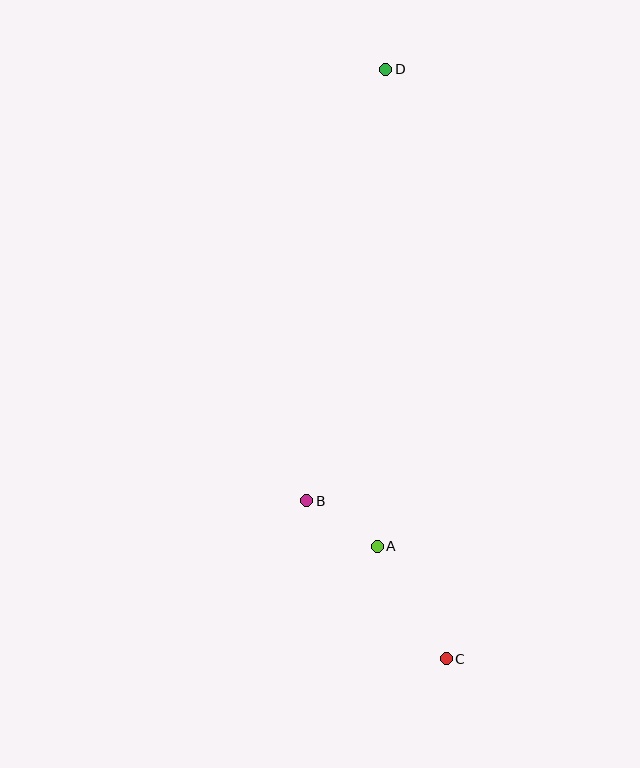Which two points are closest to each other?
Points A and B are closest to each other.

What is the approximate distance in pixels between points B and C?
The distance between B and C is approximately 211 pixels.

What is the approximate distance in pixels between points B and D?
The distance between B and D is approximately 439 pixels.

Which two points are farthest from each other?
Points C and D are farthest from each other.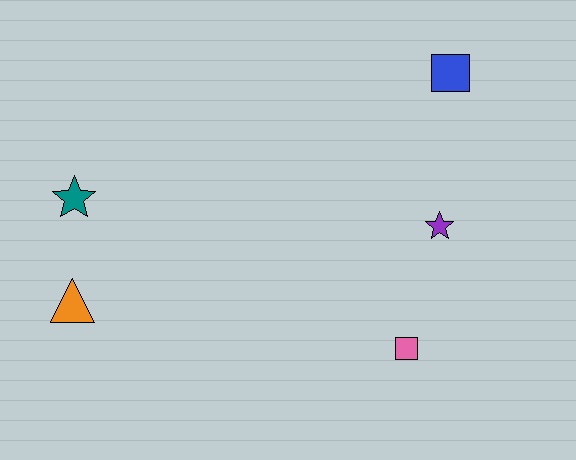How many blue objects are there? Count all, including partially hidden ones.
There is 1 blue object.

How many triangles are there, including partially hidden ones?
There is 1 triangle.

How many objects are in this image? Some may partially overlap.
There are 5 objects.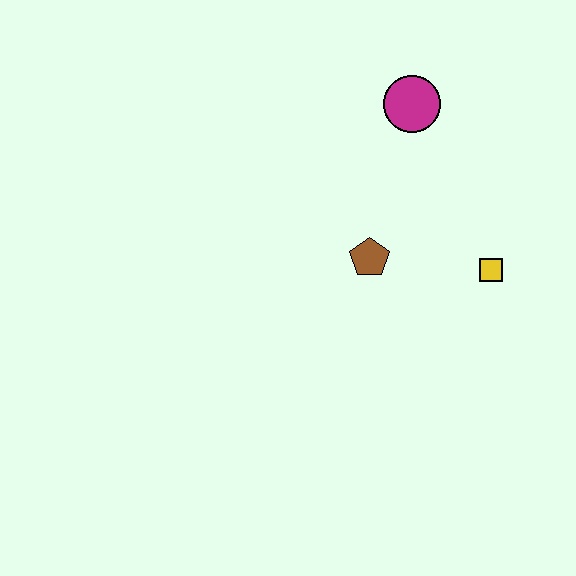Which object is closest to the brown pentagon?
The yellow square is closest to the brown pentagon.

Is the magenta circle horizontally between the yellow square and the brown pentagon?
Yes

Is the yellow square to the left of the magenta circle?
No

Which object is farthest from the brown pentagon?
The magenta circle is farthest from the brown pentagon.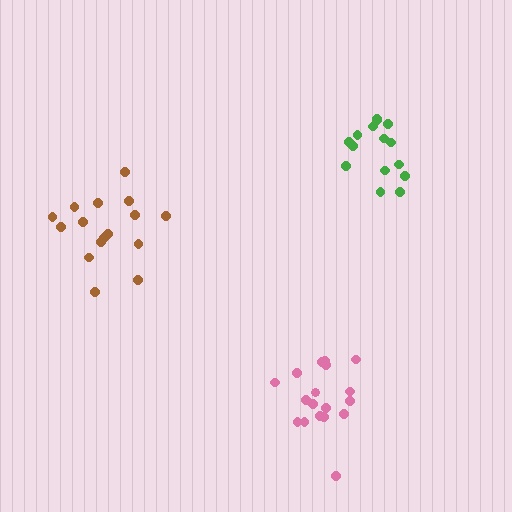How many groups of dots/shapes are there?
There are 3 groups.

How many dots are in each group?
Group 1: 16 dots, Group 2: 15 dots, Group 3: 18 dots (49 total).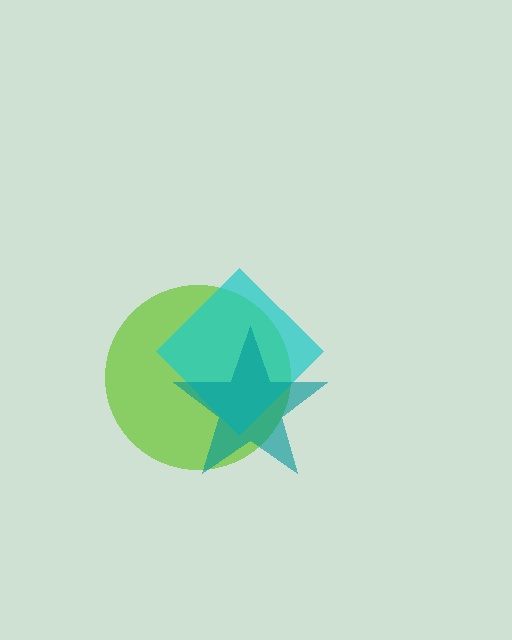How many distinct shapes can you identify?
There are 3 distinct shapes: a lime circle, a cyan diamond, a teal star.